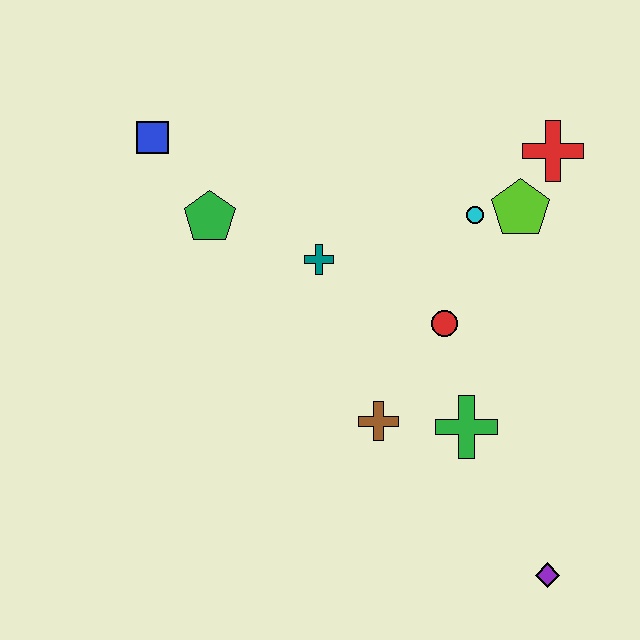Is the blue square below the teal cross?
No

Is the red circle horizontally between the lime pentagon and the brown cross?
Yes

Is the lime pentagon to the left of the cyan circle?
No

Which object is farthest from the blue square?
The purple diamond is farthest from the blue square.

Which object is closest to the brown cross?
The green cross is closest to the brown cross.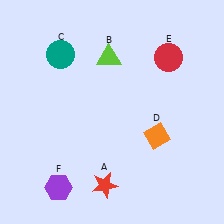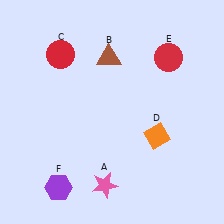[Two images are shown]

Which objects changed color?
A changed from red to pink. B changed from lime to brown. C changed from teal to red.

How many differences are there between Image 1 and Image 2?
There are 3 differences between the two images.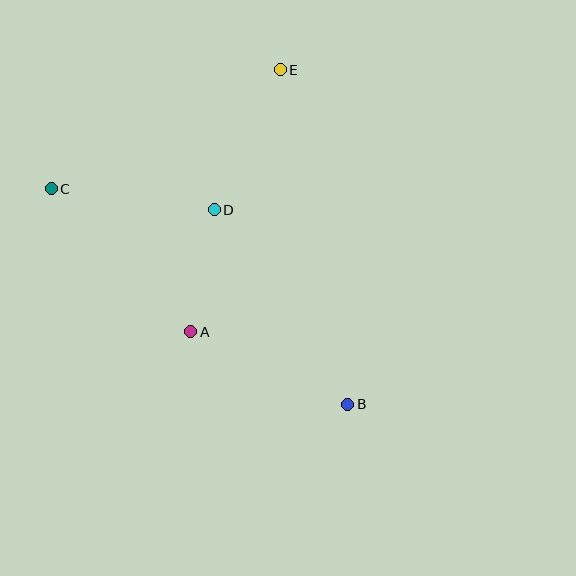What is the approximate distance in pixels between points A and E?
The distance between A and E is approximately 277 pixels.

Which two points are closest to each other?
Points A and D are closest to each other.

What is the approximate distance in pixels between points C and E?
The distance between C and E is approximately 258 pixels.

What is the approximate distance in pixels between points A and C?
The distance between A and C is approximately 200 pixels.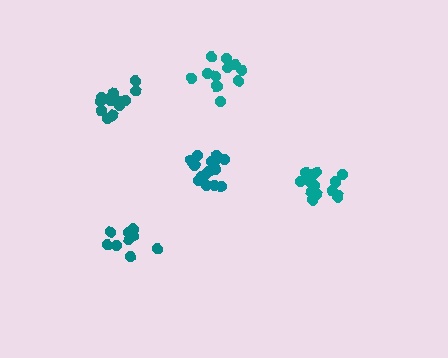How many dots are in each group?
Group 1: 15 dots, Group 2: 9 dots, Group 3: 14 dots, Group 4: 12 dots, Group 5: 15 dots (65 total).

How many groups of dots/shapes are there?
There are 5 groups.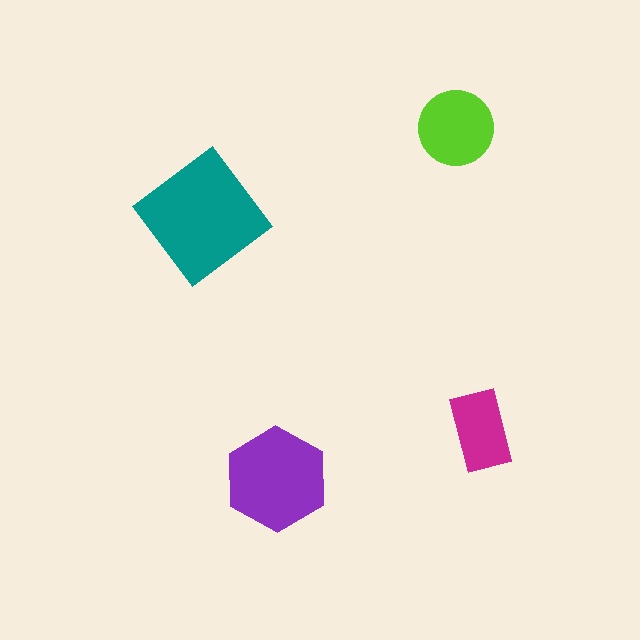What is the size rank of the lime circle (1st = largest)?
3rd.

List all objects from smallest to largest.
The magenta rectangle, the lime circle, the purple hexagon, the teal diamond.